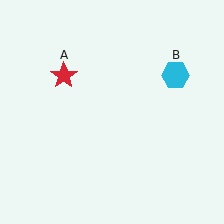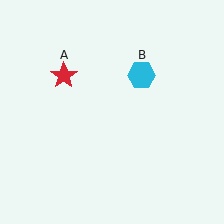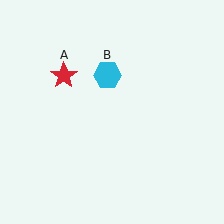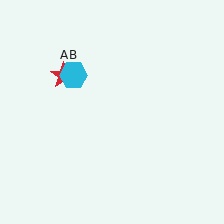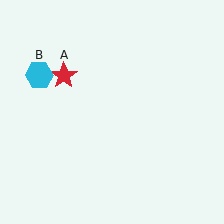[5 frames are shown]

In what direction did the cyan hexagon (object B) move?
The cyan hexagon (object B) moved left.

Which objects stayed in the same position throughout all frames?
Red star (object A) remained stationary.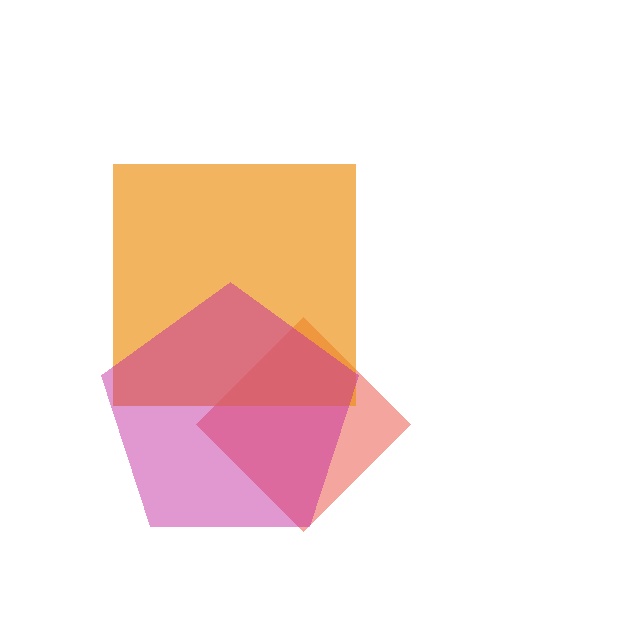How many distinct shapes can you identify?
There are 3 distinct shapes: a red diamond, an orange square, a magenta pentagon.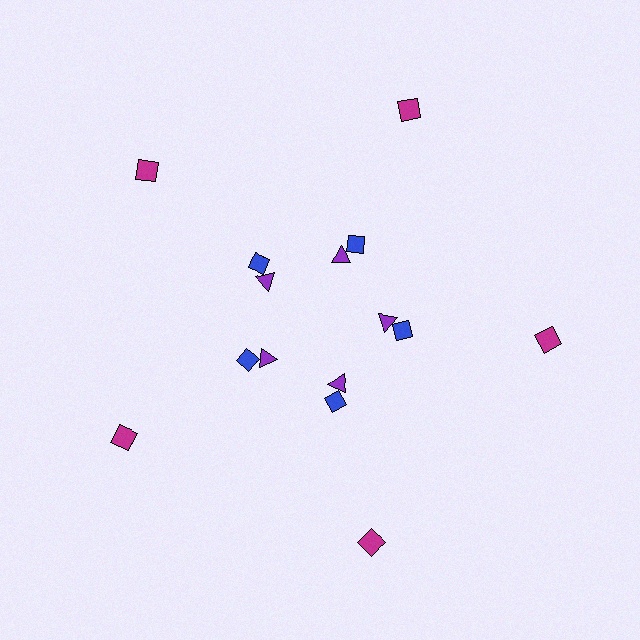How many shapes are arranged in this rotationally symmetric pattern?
There are 15 shapes, arranged in 5 groups of 3.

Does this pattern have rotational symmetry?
Yes, this pattern has 5-fold rotational symmetry. It looks the same after rotating 72 degrees around the center.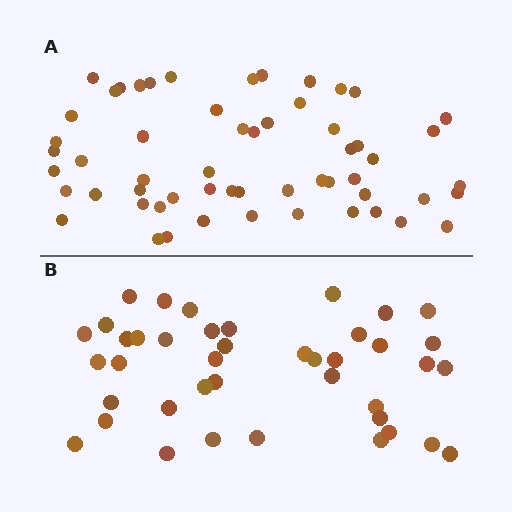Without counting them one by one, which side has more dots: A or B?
Region A (the top region) has more dots.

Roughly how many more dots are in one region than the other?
Region A has approximately 15 more dots than region B.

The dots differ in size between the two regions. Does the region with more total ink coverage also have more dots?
No. Region B has more total ink coverage because its dots are larger, but region A actually contains more individual dots. Total area can be misleading — the number of items is what matters here.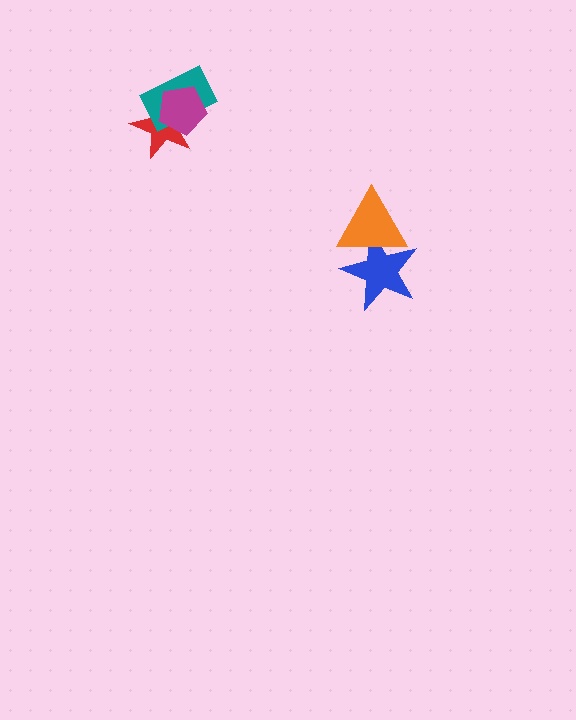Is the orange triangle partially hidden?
No, no other shape covers it.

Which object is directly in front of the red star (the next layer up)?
The teal rectangle is directly in front of the red star.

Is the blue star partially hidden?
Yes, it is partially covered by another shape.